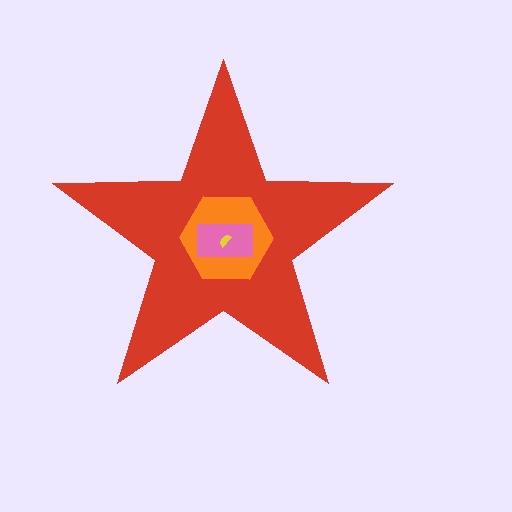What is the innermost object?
The yellow semicircle.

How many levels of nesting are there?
4.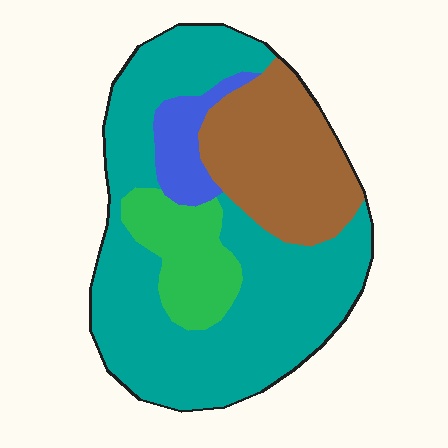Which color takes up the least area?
Blue, at roughly 5%.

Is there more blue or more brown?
Brown.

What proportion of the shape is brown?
Brown takes up between a sixth and a third of the shape.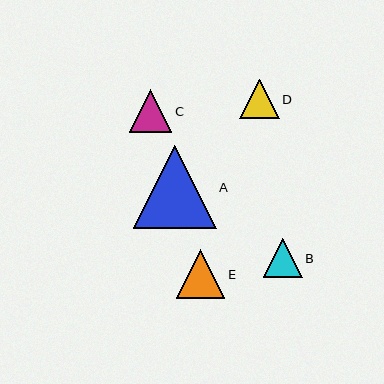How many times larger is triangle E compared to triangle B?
Triangle E is approximately 1.2 times the size of triangle B.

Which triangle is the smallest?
Triangle B is the smallest with a size of approximately 39 pixels.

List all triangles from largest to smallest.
From largest to smallest: A, E, C, D, B.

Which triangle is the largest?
Triangle A is the largest with a size of approximately 83 pixels.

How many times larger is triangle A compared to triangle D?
Triangle A is approximately 2.1 times the size of triangle D.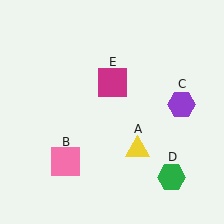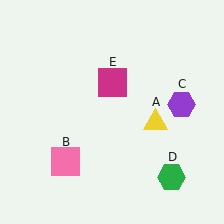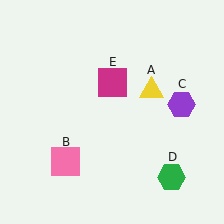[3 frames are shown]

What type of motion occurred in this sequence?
The yellow triangle (object A) rotated counterclockwise around the center of the scene.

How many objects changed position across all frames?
1 object changed position: yellow triangle (object A).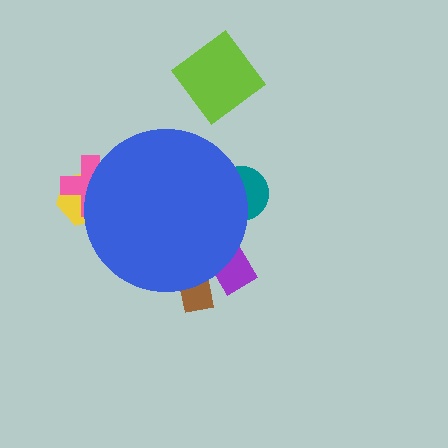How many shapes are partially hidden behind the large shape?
5 shapes are partially hidden.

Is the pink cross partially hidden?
Yes, the pink cross is partially hidden behind the blue circle.